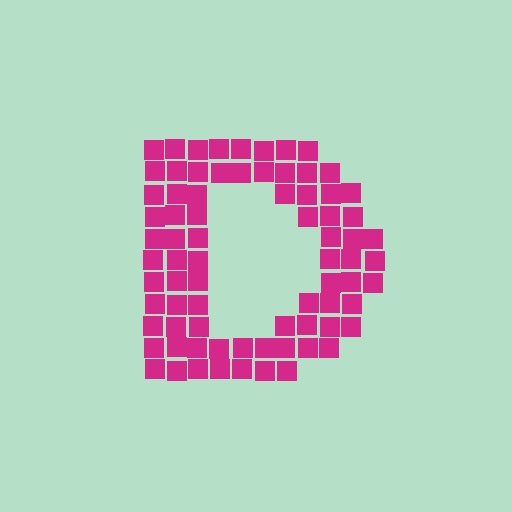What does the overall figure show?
The overall figure shows the letter D.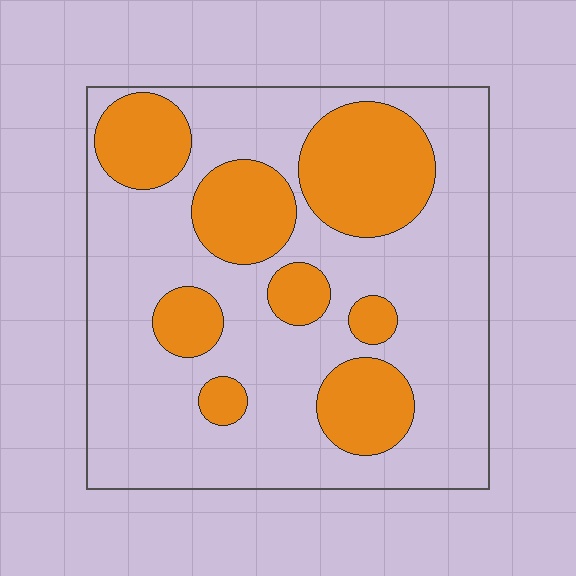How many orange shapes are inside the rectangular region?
8.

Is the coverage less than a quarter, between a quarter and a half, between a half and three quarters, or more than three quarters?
Between a quarter and a half.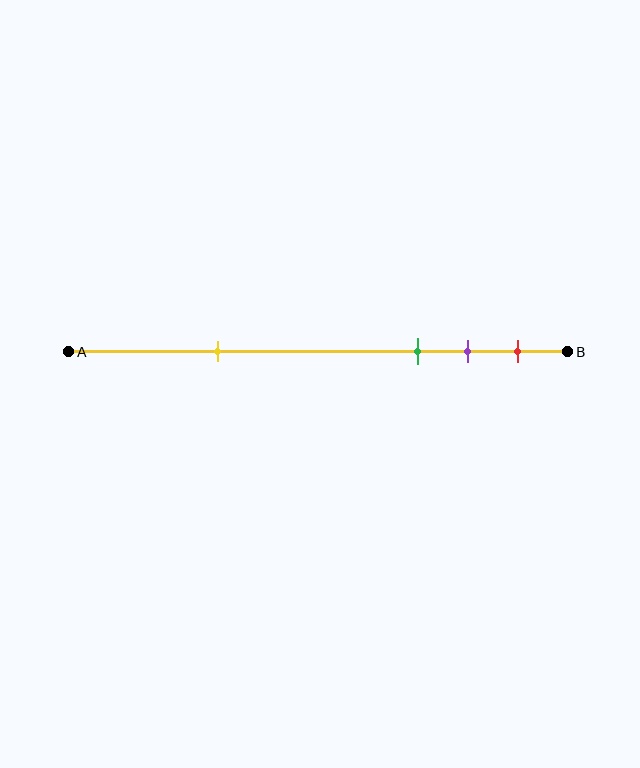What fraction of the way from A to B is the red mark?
The red mark is approximately 90% (0.9) of the way from A to B.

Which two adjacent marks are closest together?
The purple and red marks are the closest adjacent pair.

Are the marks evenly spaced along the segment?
No, the marks are not evenly spaced.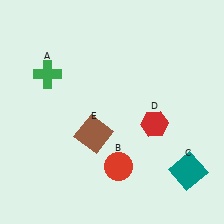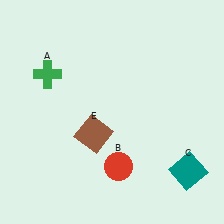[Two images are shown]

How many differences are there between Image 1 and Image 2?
There is 1 difference between the two images.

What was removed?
The red hexagon (D) was removed in Image 2.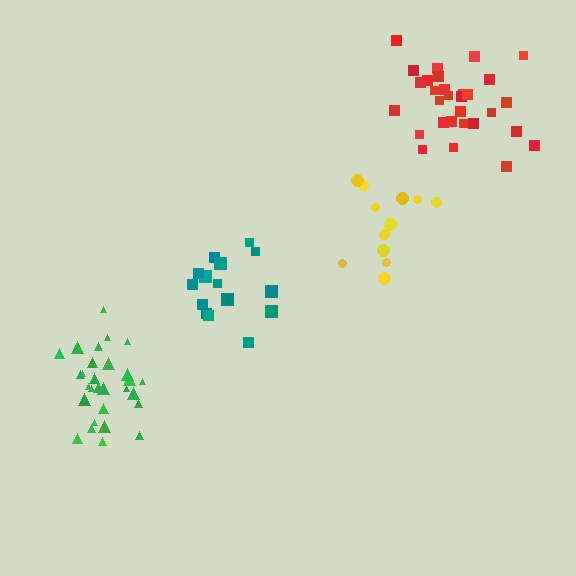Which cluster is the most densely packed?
Green.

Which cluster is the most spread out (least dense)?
Yellow.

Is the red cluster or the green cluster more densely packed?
Green.